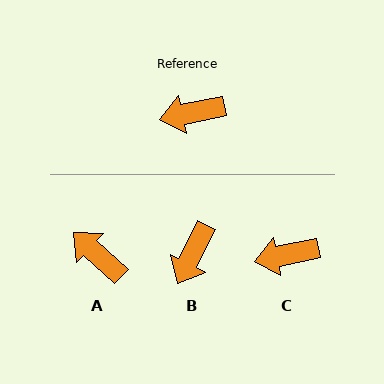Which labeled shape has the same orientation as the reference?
C.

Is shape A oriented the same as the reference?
No, it is off by about 54 degrees.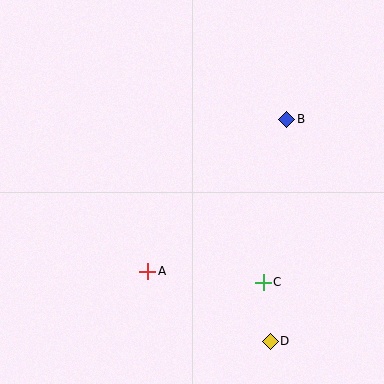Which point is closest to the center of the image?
Point A at (148, 271) is closest to the center.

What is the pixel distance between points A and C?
The distance between A and C is 116 pixels.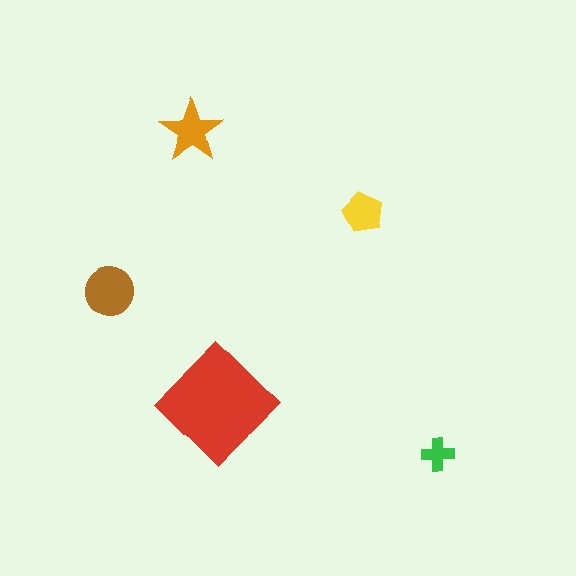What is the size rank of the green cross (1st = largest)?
5th.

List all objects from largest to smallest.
The red diamond, the brown circle, the orange star, the yellow pentagon, the green cross.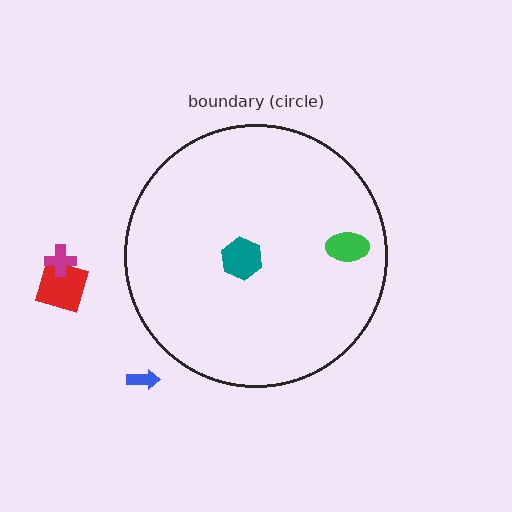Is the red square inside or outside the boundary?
Outside.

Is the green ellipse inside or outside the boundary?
Inside.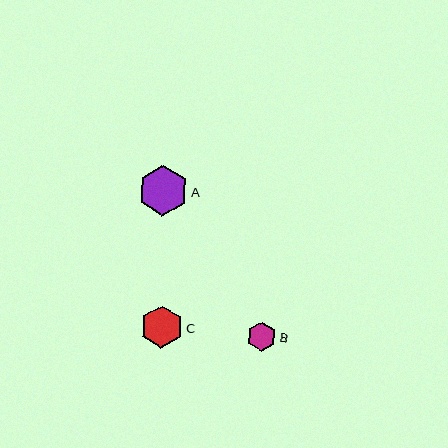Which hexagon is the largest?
Hexagon A is the largest with a size of approximately 51 pixels.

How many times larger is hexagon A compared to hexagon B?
Hexagon A is approximately 1.7 times the size of hexagon B.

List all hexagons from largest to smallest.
From largest to smallest: A, C, B.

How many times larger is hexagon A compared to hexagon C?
Hexagon A is approximately 1.2 times the size of hexagon C.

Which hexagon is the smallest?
Hexagon B is the smallest with a size of approximately 29 pixels.